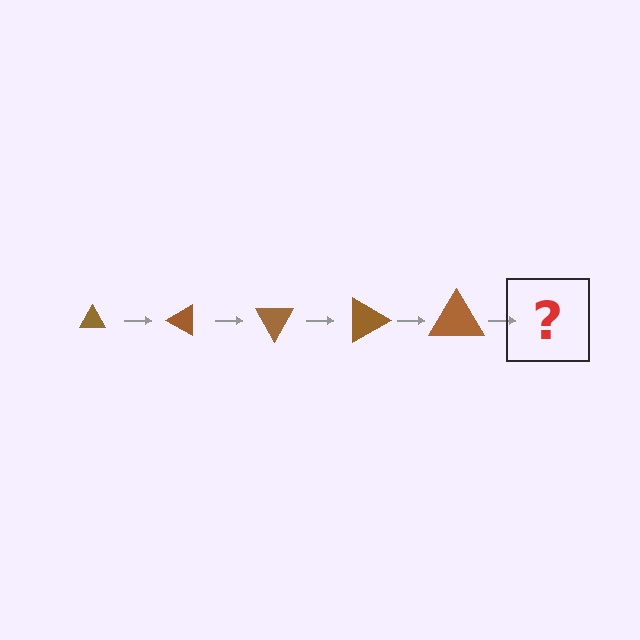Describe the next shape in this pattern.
It should be a triangle, larger than the previous one and rotated 150 degrees from the start.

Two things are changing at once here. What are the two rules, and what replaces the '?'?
The two rules are that the triangle grows larger each step and it rotates 30 degrees each step. The '?' should be a triangle, larger than the previous one and rotated 150 degrees from the start.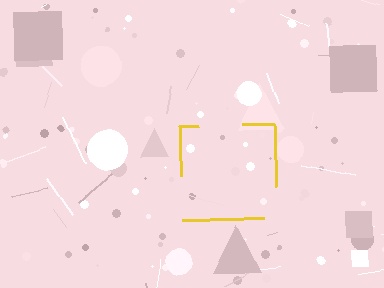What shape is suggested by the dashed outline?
The dashed outline suggests a square.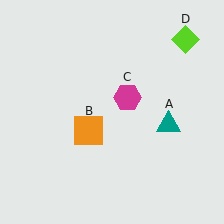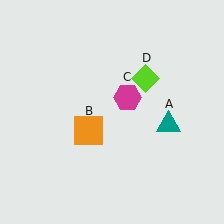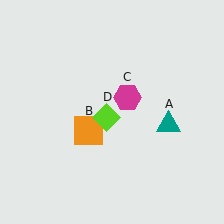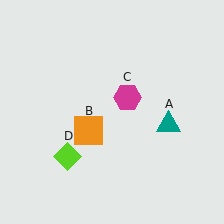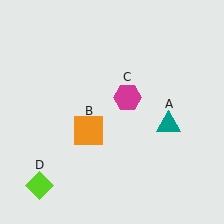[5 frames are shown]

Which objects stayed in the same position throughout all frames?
Teal triangle (object A) and orange square (object B) and magenta hexagon (object C) remained stationary.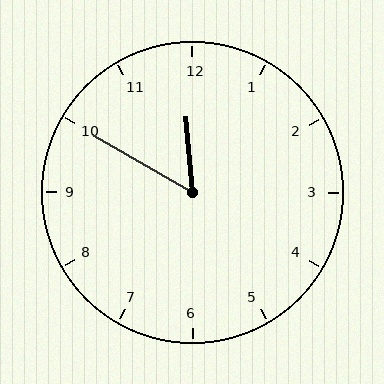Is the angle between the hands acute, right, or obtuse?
It is acute.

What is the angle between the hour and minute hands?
Approximately 55 degrees.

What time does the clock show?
11:50.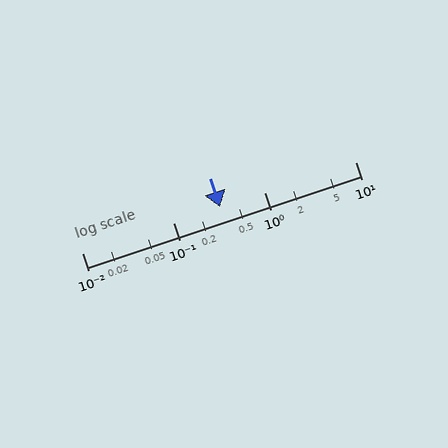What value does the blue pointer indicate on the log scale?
The pointer indicates approximately 0.33.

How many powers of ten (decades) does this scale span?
The scale spans 3 decades, from 0.01 to 10.